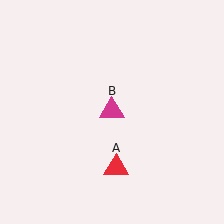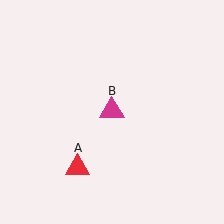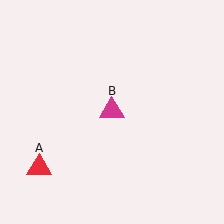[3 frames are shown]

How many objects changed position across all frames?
1 object changed position: red triangle (object A).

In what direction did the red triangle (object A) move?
The red triangle (object A) moved left.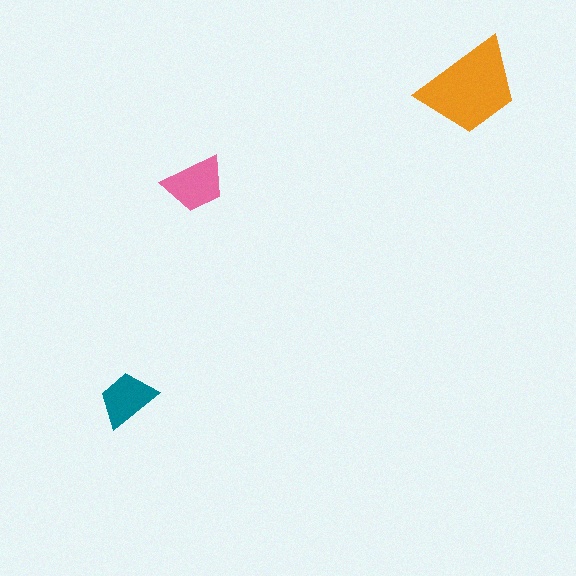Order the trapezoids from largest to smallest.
the orange one, the pink one, the teal one.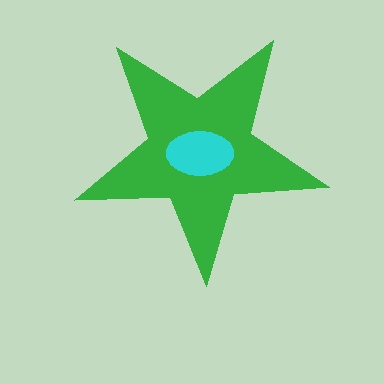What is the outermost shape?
The green star.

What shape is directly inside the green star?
The cyan ellipse.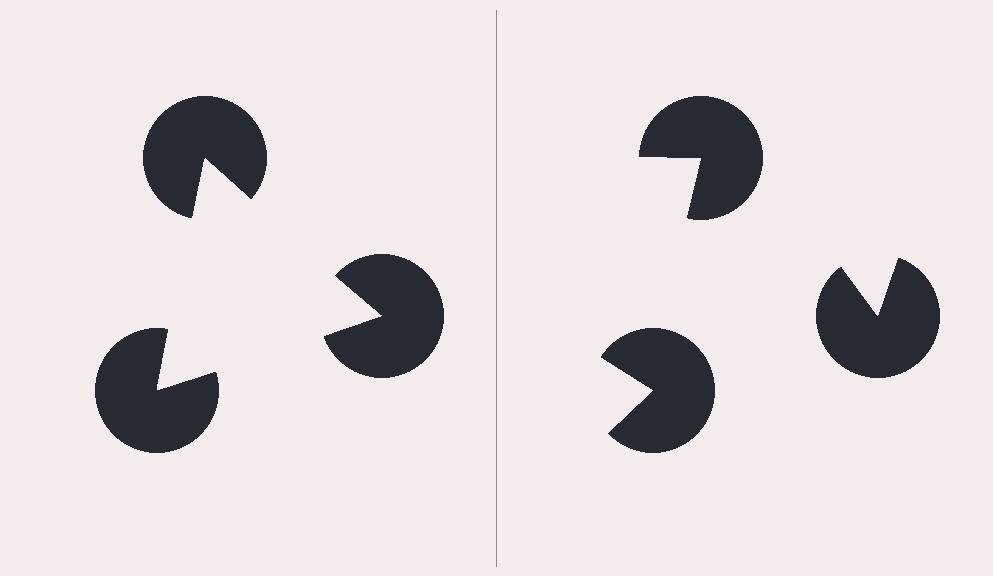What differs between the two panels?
The pac-man discs are positioned identically on both sides; only the wedge orientations differ. On the left they align to a triangle; on the right they are misaligned.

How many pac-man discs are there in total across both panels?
6 — 3 on each side.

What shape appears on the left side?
An illusory triangle.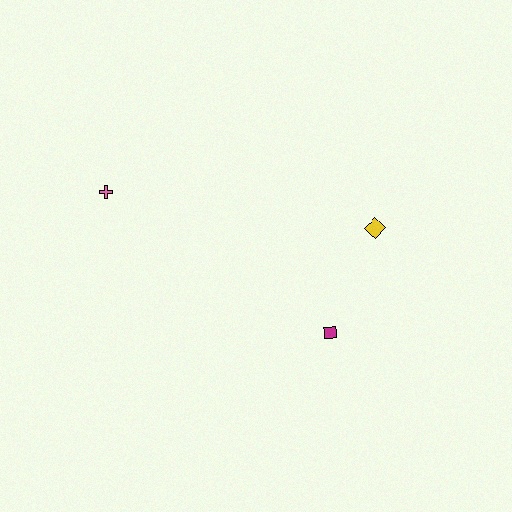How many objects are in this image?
There are 3 objects.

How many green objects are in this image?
There are no green objects.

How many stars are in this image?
There are no stars.